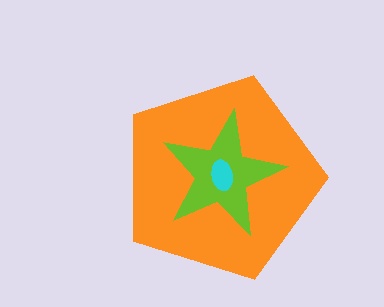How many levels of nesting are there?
3.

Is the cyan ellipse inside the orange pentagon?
Yes.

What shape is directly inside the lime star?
The cyan ellipse.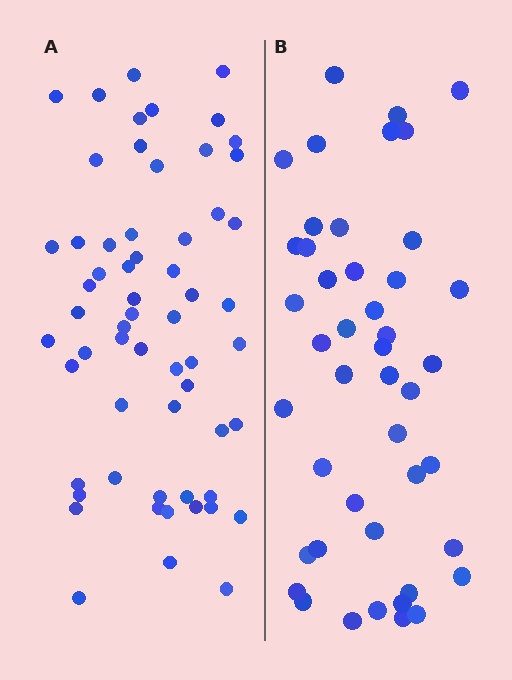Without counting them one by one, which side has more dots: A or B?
Region A (the left region) has more dots.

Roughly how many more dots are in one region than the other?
Region A has approximately 15 more dots than region B.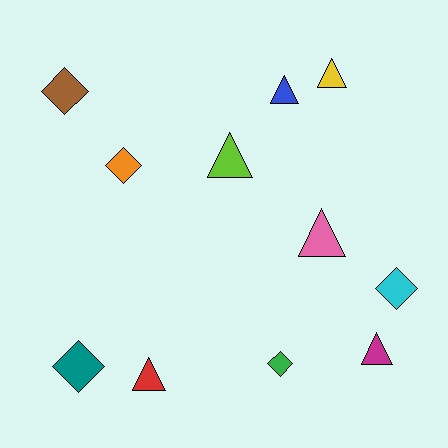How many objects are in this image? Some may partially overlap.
There are 11 objects.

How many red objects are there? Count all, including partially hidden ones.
There is 1 red object.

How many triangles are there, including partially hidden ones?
There are 6 triangles.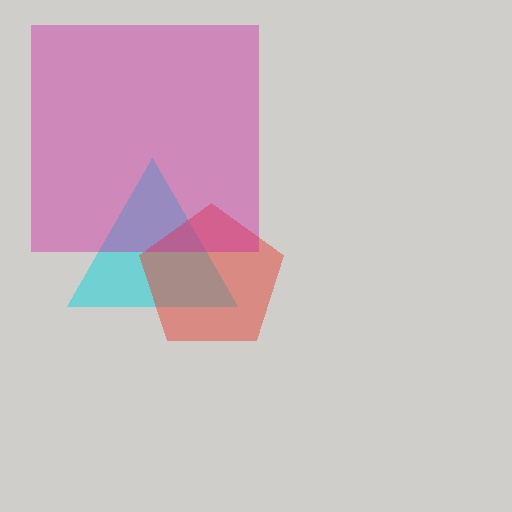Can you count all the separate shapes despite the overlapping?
Yes, there are 3 separate shapes.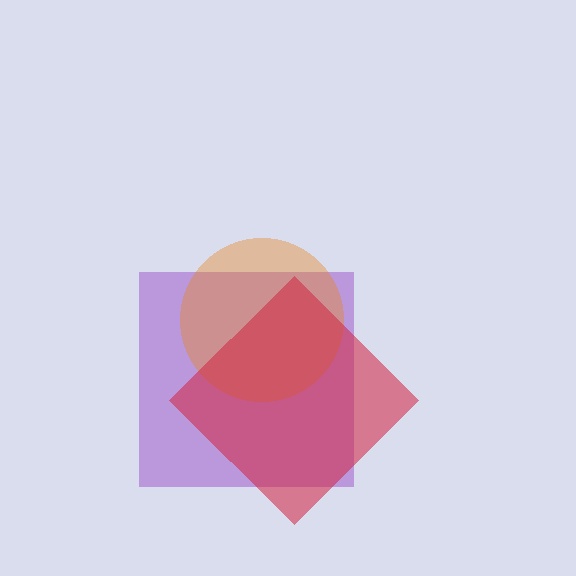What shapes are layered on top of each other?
The layered shapes are: a purple square, an orange circle, a red diamond.